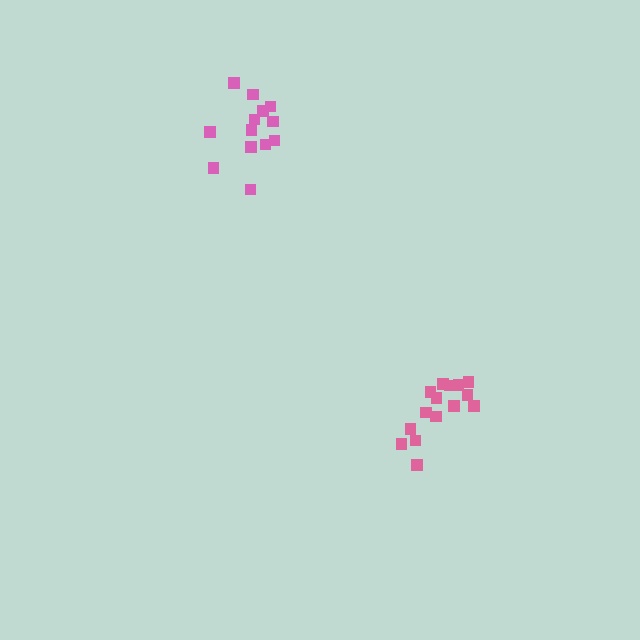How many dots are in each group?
Group 1: 13 dots, Group 2: 15 dots (28 total).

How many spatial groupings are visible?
There are 2 spatial groupings.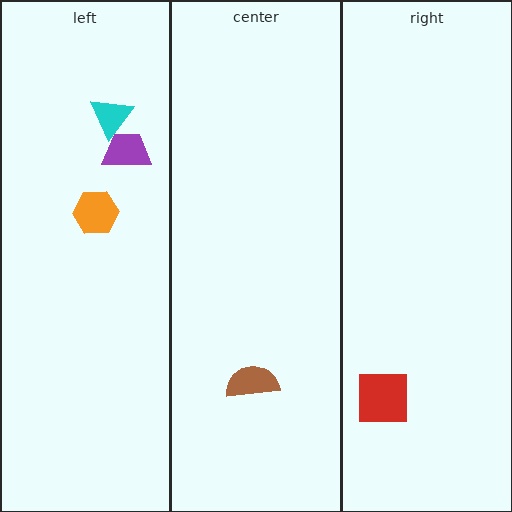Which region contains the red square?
The right region.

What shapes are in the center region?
The brown semicircle.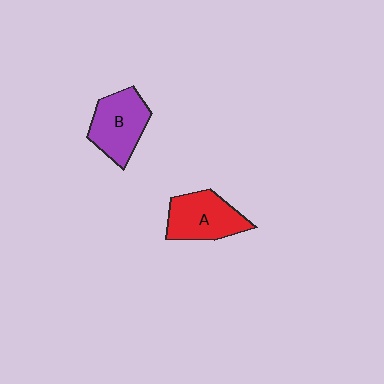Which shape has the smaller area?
Shape A (red).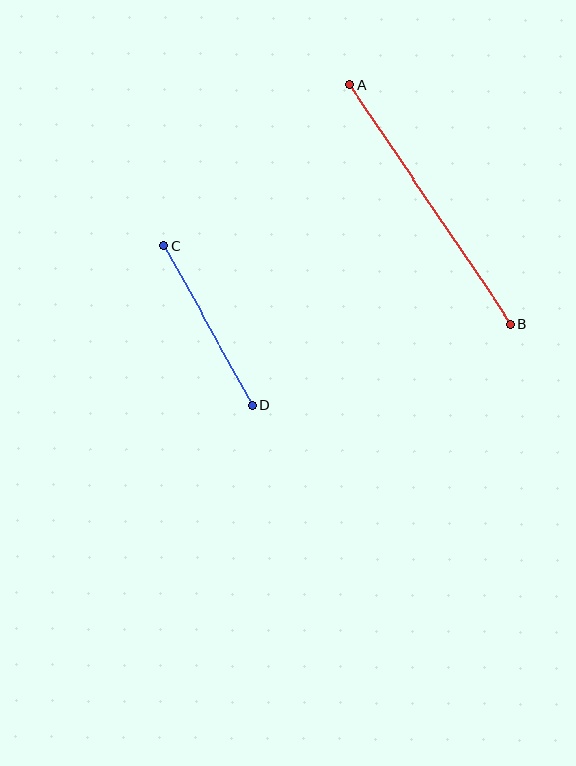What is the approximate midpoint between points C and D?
The midpoint is at approximately (208, 325) pixels.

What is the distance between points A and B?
The distance is approximately 288 pixels.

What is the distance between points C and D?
The distance is approximately 182 pixels.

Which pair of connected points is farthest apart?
Points A and B are farthest apart.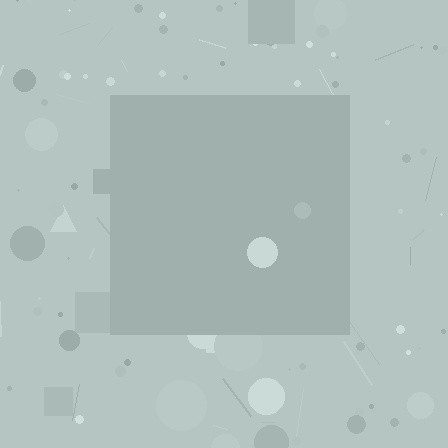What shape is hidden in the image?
A square is hidden in the image.